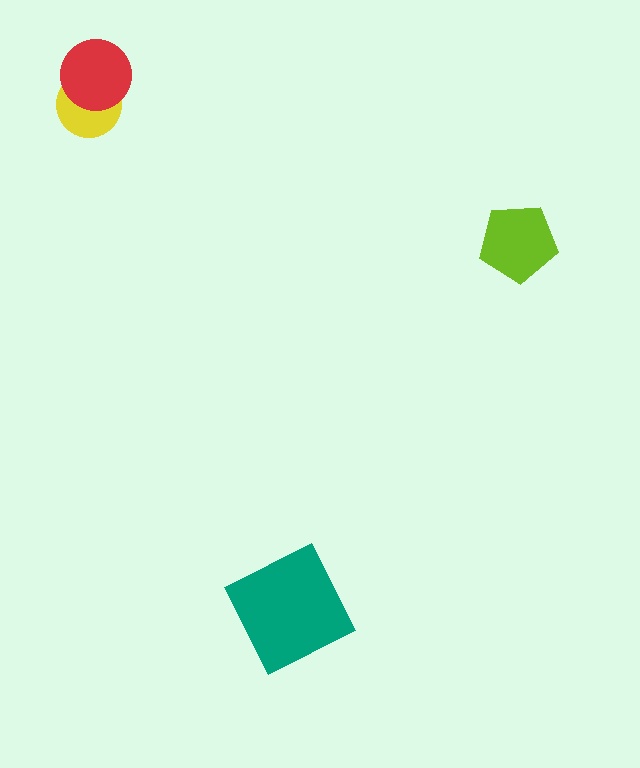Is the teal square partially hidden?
No, no other shape covers it.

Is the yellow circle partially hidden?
Yes, it is partially covered by another shape.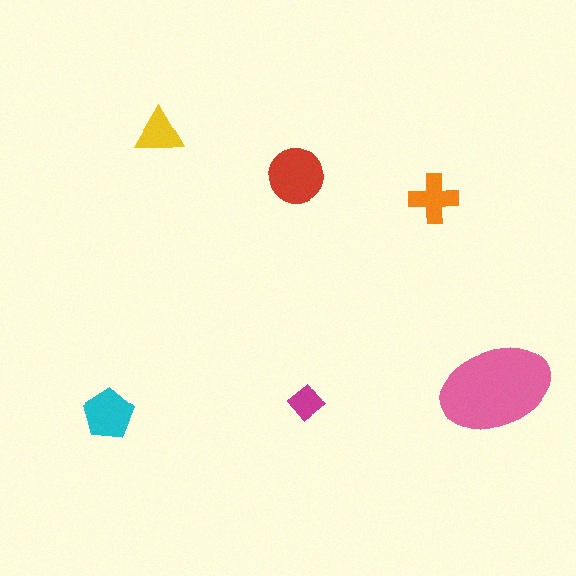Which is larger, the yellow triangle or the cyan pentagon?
The cyan pentagon.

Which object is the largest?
The pink ellipse.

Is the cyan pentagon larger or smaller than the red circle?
Smaller.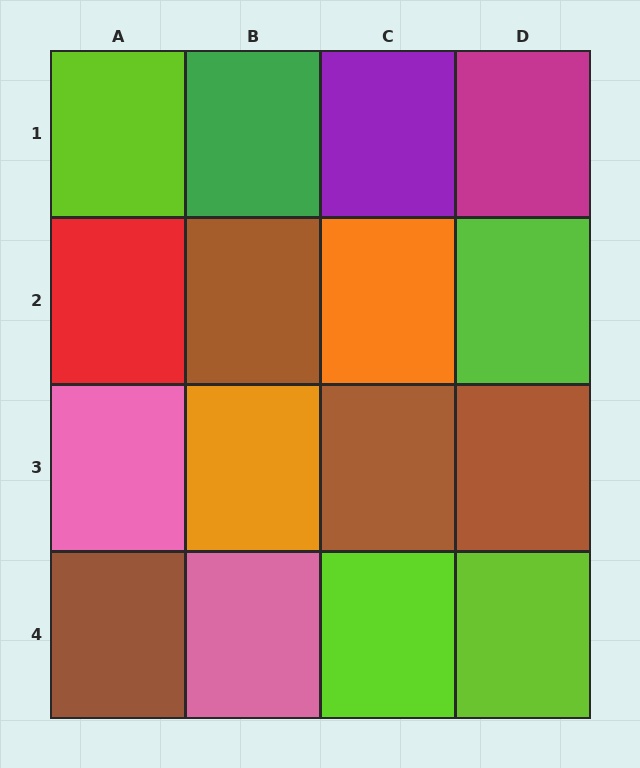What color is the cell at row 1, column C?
Purple.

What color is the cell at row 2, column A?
Red.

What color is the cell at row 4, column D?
Lime.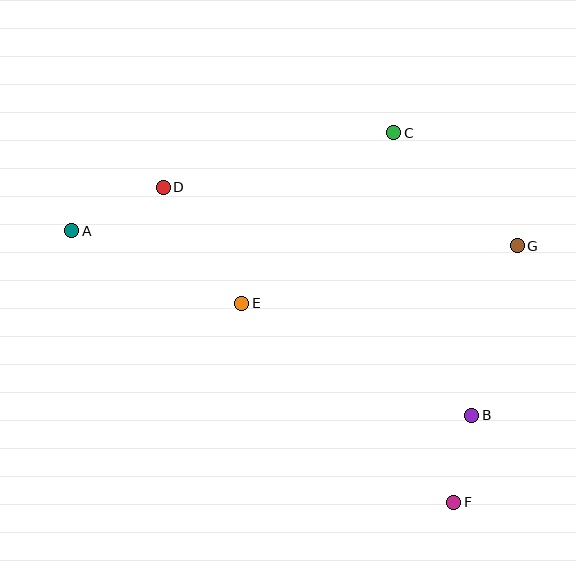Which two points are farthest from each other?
Points A and F are farthest from each other.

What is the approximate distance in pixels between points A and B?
The distance between A and B is approximately 440 pixels.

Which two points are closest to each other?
Points B and F are closest to each other.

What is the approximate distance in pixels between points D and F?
The distance between D and F is approximately 429 pixels.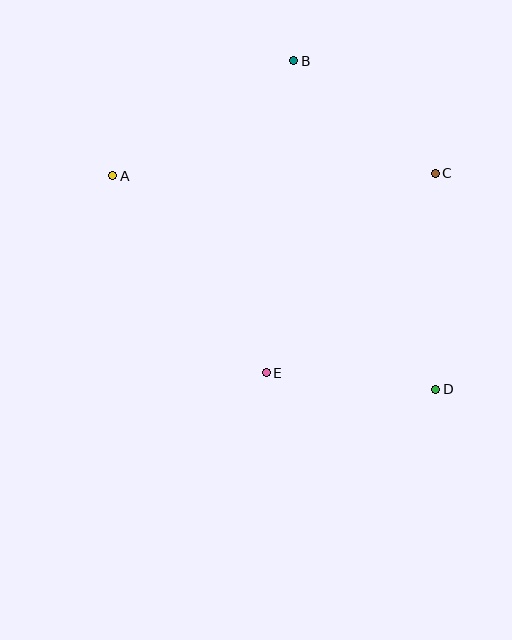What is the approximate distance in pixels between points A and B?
The distance between A and B is approximately 214 pixels.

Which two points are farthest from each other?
Points A and D are farthest from each other.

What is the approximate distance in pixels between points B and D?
The distance between B and D is approximately 358 pixels.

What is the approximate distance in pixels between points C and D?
The distance between C and D is approximately 216 pixels.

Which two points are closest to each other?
Points D and E are closest to each other.